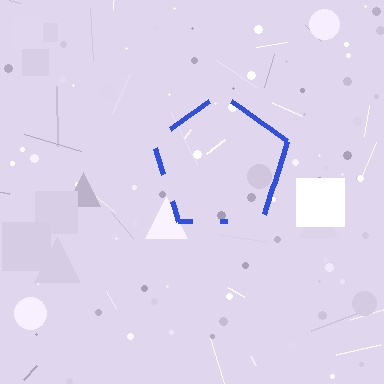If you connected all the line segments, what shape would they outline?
They would outline a pentagon.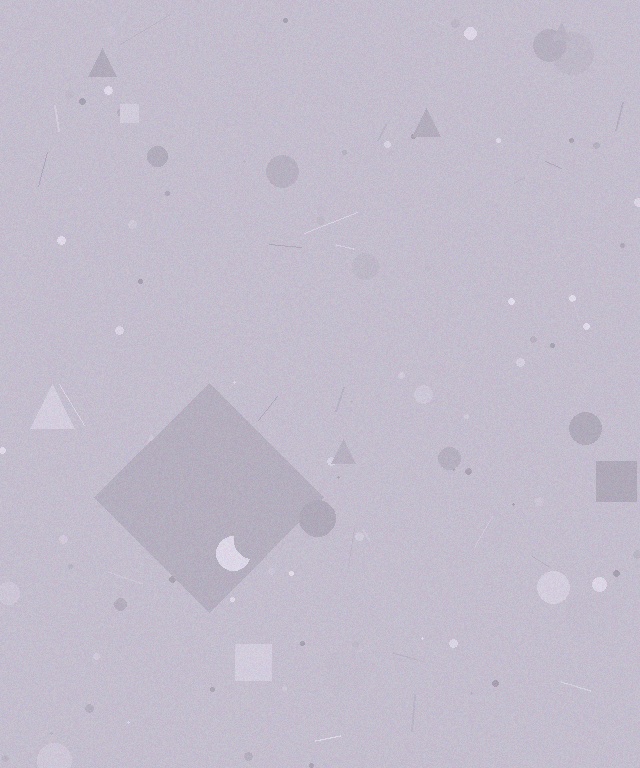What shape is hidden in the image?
A diamond is hidden in the image.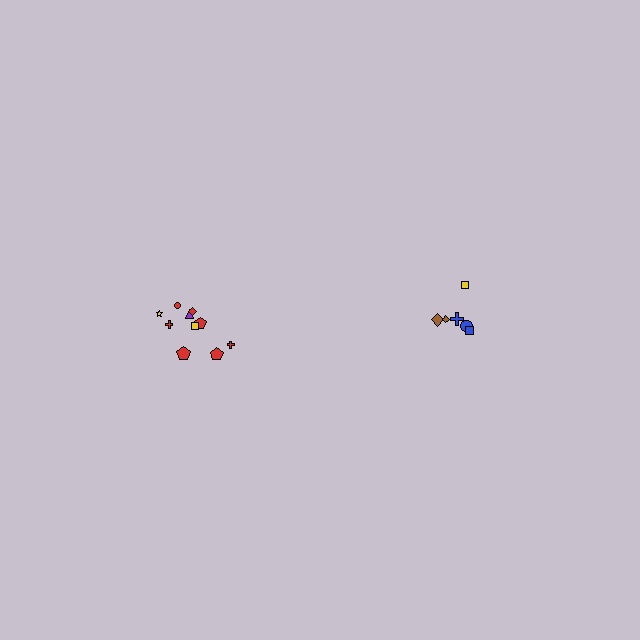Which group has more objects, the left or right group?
The left group.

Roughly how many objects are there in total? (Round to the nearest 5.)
Roughly 15 objects in total.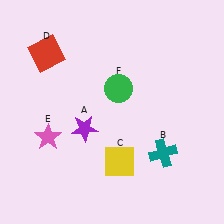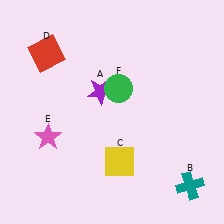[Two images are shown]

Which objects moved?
The objects that moved are: the purple star (A), the teal cross (B).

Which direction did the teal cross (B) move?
The teal cross (B) moved down.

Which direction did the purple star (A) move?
The purple star (A) moved up.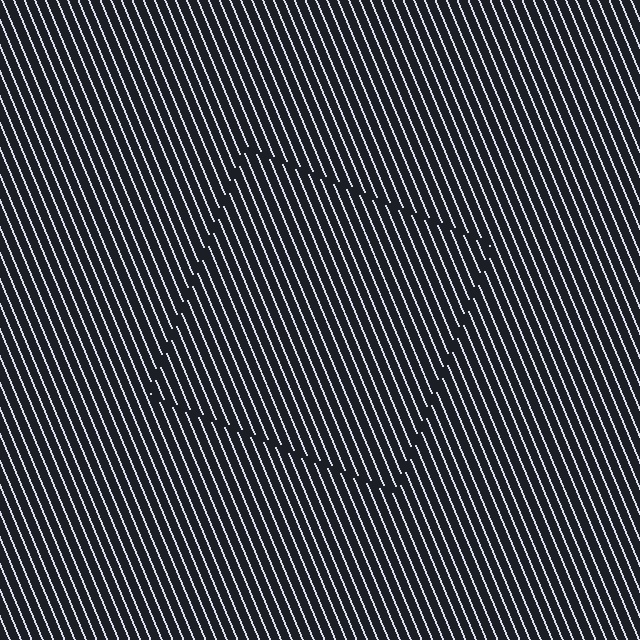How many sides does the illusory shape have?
4 sides — the line-ends trace a square.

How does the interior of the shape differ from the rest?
The interior of the shape contains the same grating, shifted by half a period — the contour is defined by the phase discontinuity where line-ends from the inner and outer gratings abut.